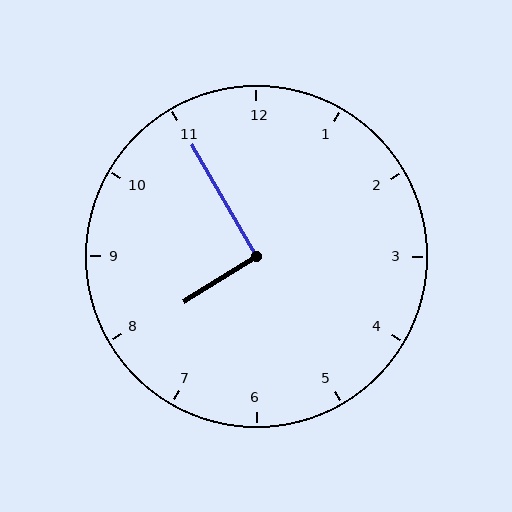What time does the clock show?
7:55.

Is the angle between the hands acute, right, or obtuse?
It is right.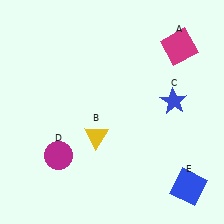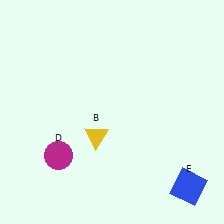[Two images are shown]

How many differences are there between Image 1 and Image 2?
There are 2 differences between the two images.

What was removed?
The magenta square (A), the blue star (C) were removed in Image 2.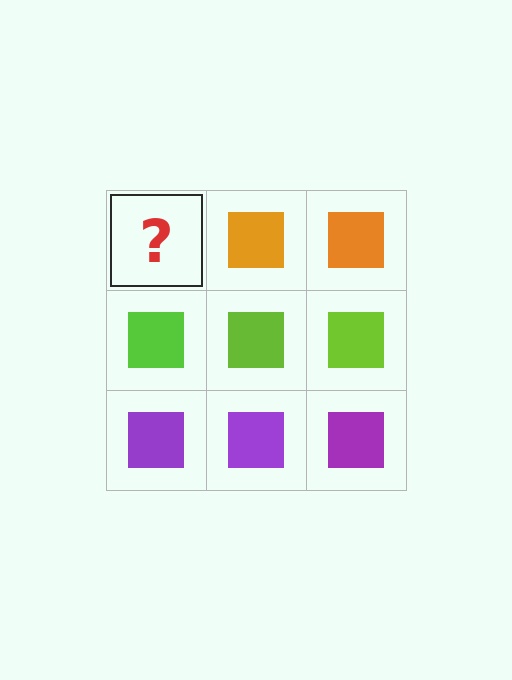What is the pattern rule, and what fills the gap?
The rule is that each row has a consistent color. The gap should be filled with an orange square.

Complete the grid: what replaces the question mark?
The question mark should be replaced with an orange square.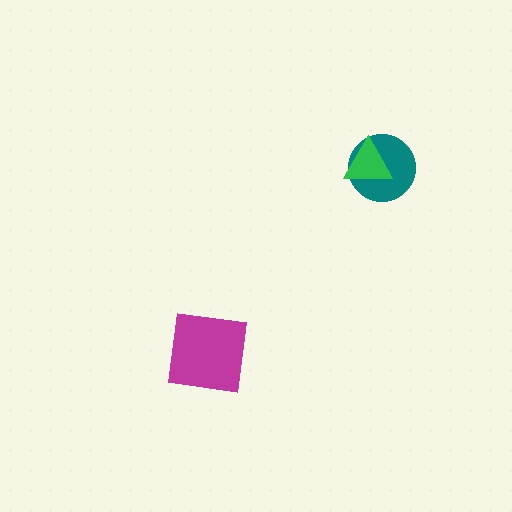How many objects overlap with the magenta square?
0 objects overlap with the magenta square.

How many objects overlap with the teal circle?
1 object overlaps with the teal circle.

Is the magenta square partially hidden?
No, no other shape covers it.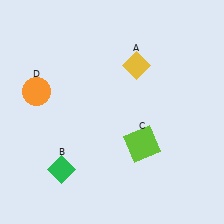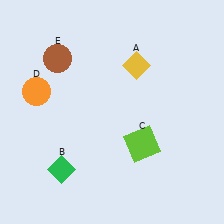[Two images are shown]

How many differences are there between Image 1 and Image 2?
There is 1 difference between the two images.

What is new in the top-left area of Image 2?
A brown circle (E) was added in the top-left area of Image 2.